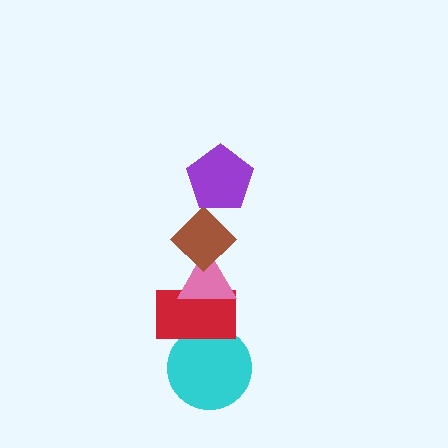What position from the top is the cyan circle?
The cyan circle is 5th from the top.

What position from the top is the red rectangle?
The red rectangle is 4th from the top.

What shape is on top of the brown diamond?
The purple pentagon is on top of the brown diamond.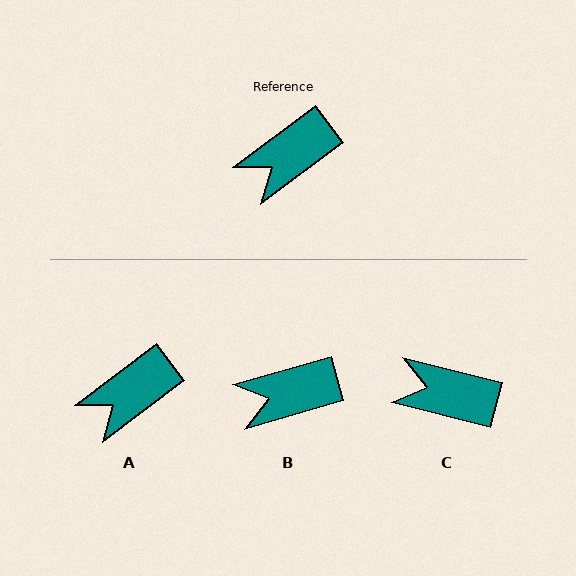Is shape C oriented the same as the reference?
No, it is off by about 51 degrees.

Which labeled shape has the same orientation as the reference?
A.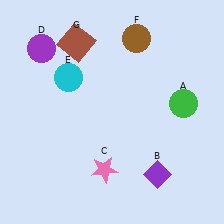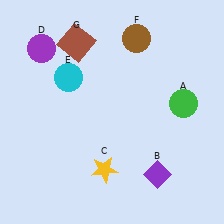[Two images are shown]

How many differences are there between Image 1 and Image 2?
There is 1 difference between the two images.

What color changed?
The star (C) changed from pink in Image 1 to yellow in Image 2.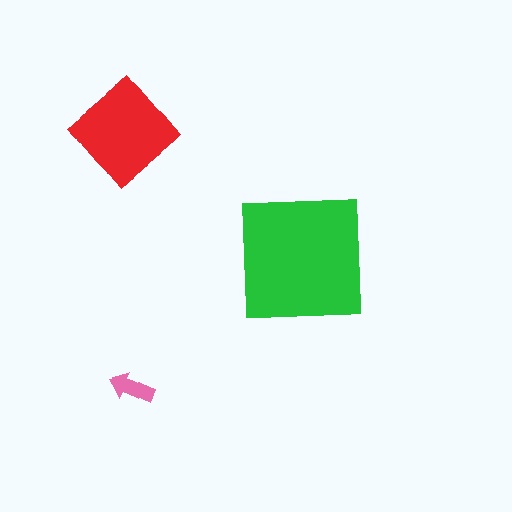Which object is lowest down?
The pink arrow is bottommost.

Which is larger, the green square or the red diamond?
The green square.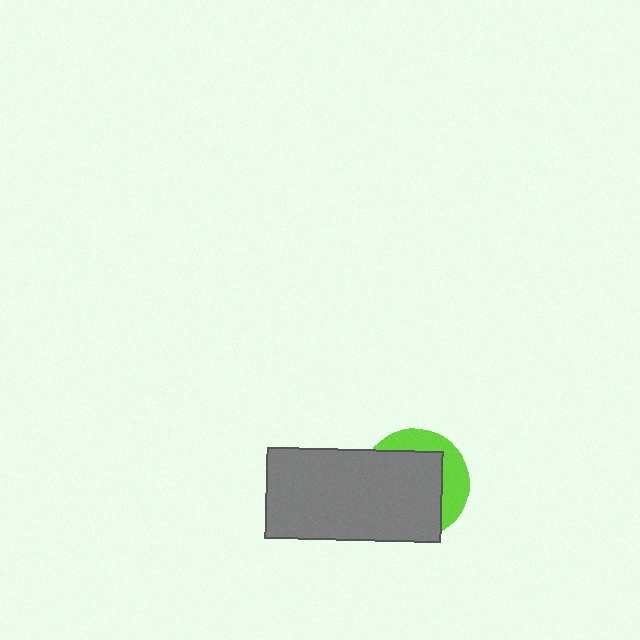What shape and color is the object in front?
The object in front is a gray rectangle.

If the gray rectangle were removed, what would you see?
You would see the complete lime circle.